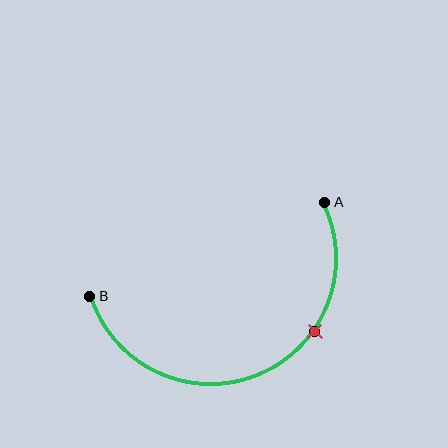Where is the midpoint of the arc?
The arc midpoint is the point on the curve farthest from the straight line joining A and B. It sits below that line.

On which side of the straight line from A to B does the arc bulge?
The arc bulges below the straight line connecting A and B.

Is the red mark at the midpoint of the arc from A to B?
No. The red mark lies on the arc but is closer to endpoint A. The arc midpoint would be at the point on the curve equidistant along the arc from both A and B.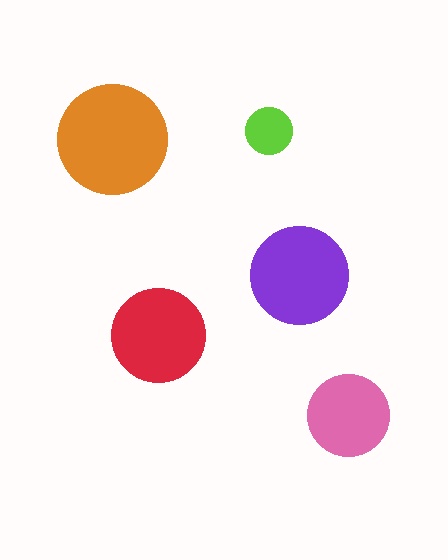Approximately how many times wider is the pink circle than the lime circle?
About 1.5 times wider.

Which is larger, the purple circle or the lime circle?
The purple one.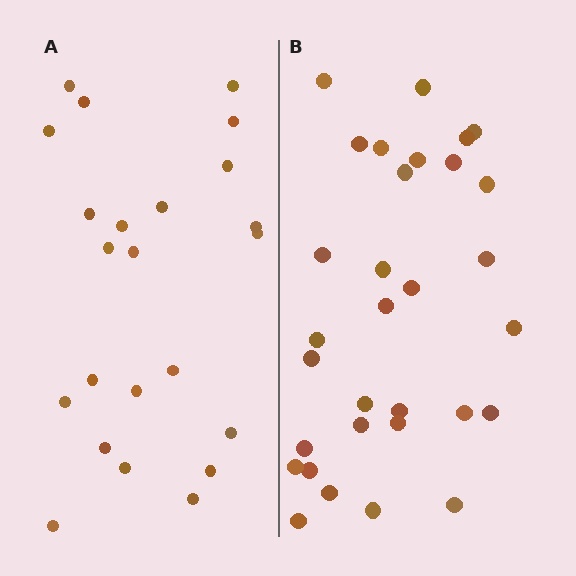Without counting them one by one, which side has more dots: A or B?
Region B (the right region) has more dots.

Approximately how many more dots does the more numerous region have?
Region B has roughly 8 or so more dots than region A.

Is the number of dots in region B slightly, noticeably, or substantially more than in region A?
Region B has noticeably more, but not dramatically so. The ratio is roughly 1.3 to 1.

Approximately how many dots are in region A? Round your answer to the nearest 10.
About 20 dots. (The exact count is 23, which rounds to 20.)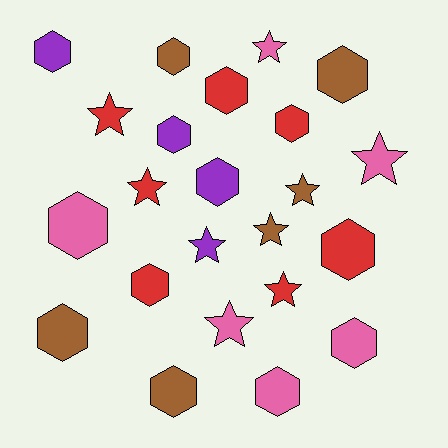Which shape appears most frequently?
Hexagon, with 14 objects.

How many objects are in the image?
There are 23 objects.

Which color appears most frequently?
Red, with 7 objects.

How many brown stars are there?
There are 2 brown stars.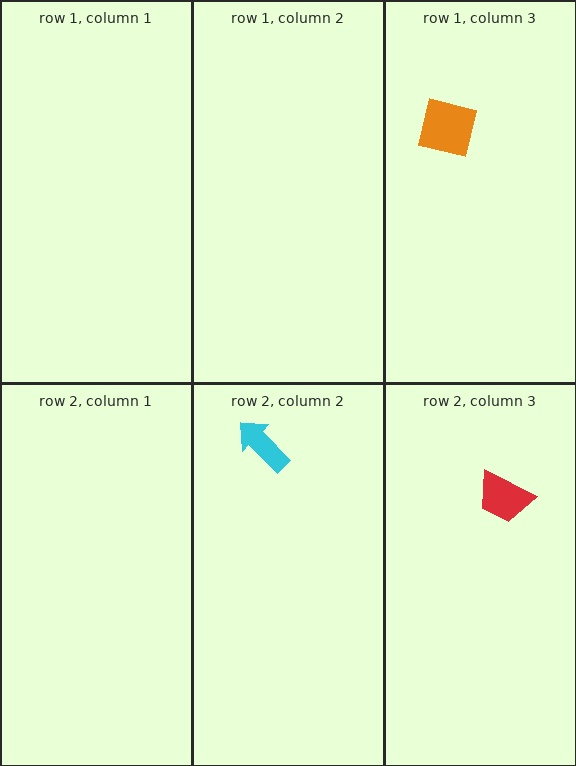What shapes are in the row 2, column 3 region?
The red trapezoid.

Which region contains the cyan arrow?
The row 2, column 2 region.